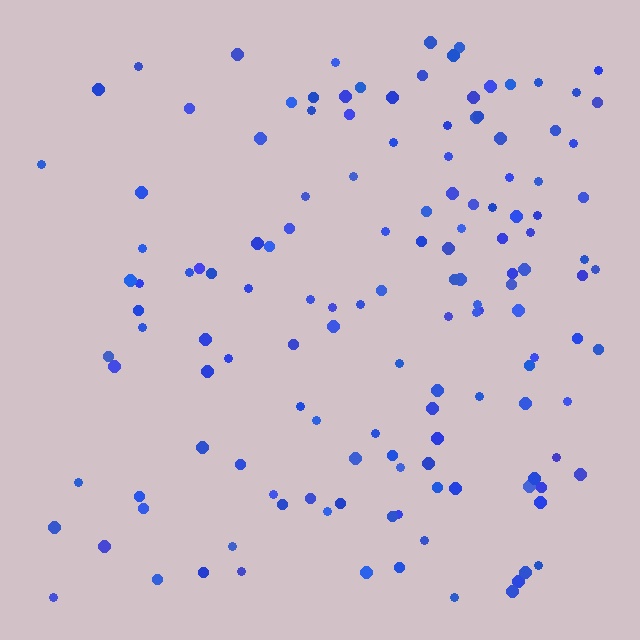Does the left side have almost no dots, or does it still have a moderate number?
Still a moderate number, just noticeably fewer than the right.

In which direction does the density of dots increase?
From left to right, with the right side densest.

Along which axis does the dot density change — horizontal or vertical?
Horizontal.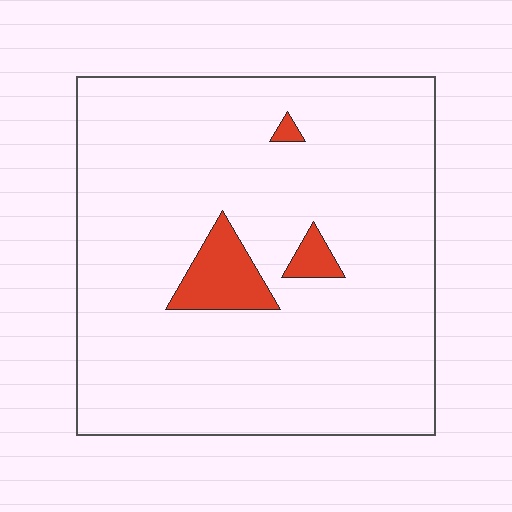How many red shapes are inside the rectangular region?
3.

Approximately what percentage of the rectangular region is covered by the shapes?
Approximately 5%.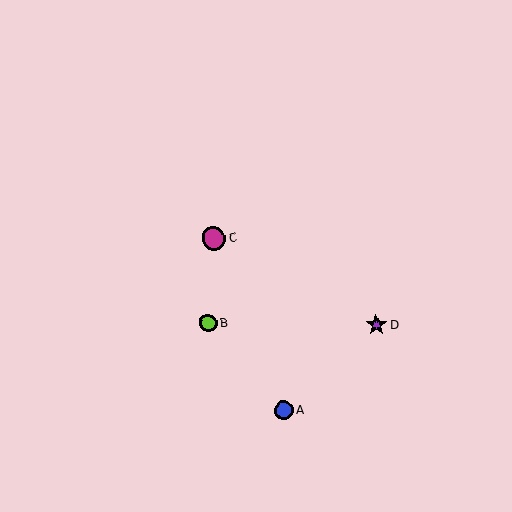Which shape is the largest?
The magenta circle (labeled C) is the largest.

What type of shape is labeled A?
Shape A is a blue circle.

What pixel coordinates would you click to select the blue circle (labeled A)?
Click at (283, 410) to select the blue circle A.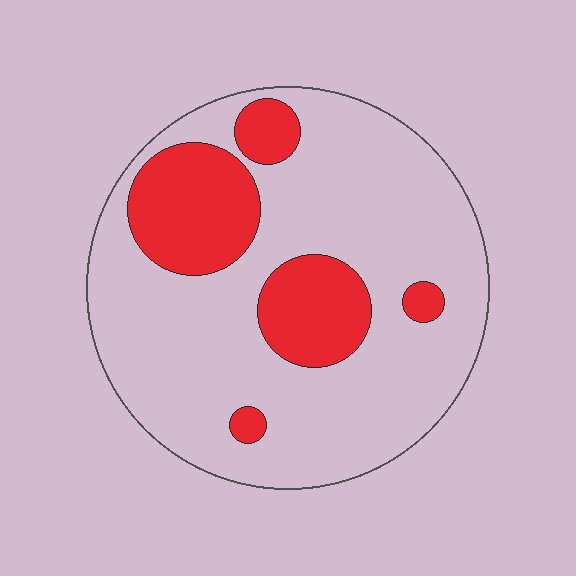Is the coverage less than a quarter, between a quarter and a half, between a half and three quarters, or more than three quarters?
Less than a quarter.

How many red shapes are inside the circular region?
5.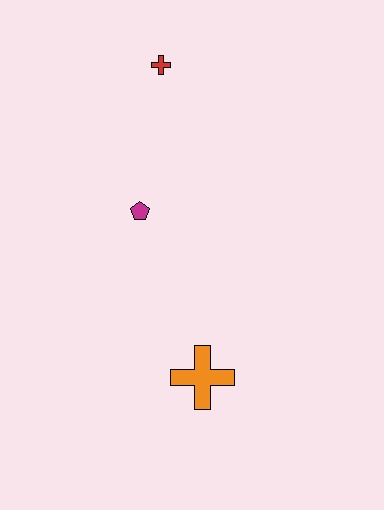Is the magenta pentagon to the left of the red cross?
Yes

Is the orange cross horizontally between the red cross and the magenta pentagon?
No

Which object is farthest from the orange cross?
The red cross is farthest from the orange cross.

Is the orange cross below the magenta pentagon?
Yes